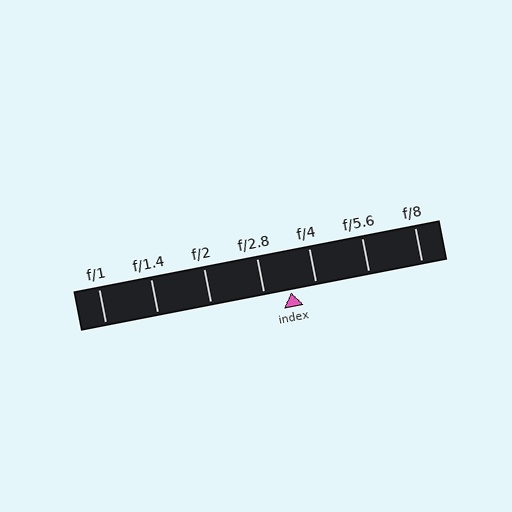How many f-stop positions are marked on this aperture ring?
There are 7 f-stop positions marked.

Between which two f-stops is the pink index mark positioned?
The index mark is between f/2.8 and f/4.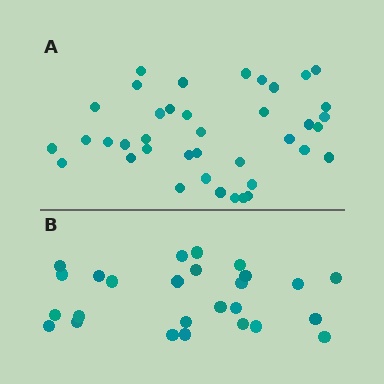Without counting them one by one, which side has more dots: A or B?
Region A (the top region) has more dots.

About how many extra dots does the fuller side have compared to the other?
Region A has approximately 15 more dots than region B.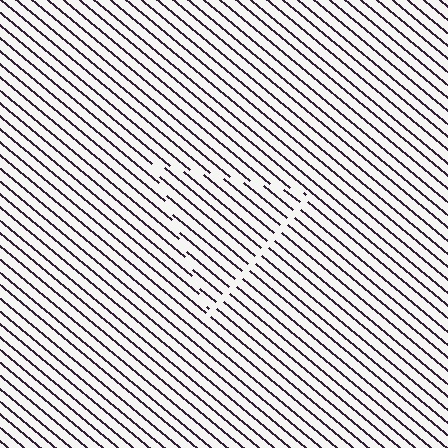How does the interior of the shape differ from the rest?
The interior of the shape contains the same grating, shifted by half a period — the contour is defined by the phase discontinuity where line-ends from the inner and outer gratings abut.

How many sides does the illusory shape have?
3 sides — the line-ends trace a triangle.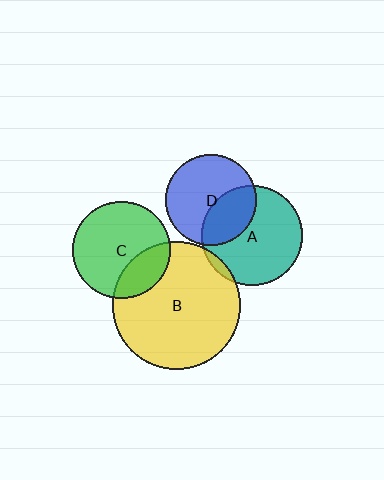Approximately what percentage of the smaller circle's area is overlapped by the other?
Approximately 5%.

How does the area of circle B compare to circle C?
Approximately 1.7 times.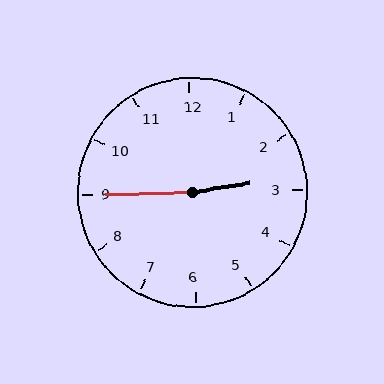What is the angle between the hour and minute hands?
Approximately 172 degrees.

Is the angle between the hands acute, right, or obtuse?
It is obtuse.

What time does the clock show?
2:45.